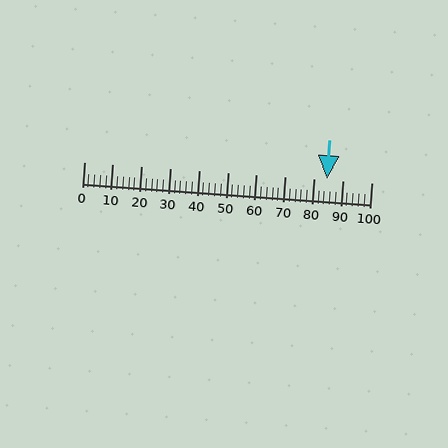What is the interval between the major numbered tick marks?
The major tick marks are spaced 10 units apart.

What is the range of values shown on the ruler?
The ruler shows values from 0 to 100.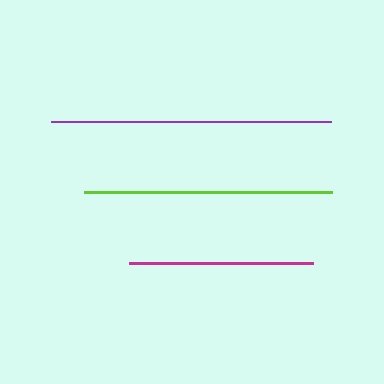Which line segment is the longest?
The purple line is the longest at approximately 279 pixels.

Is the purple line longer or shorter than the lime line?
The purple line is longer than the lime line.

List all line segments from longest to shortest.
From longest to shortest: purple, lime, magenta.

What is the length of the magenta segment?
The magenta segment is approximately 183 pixels long.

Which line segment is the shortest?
The magenta line is the shortest at approximately 183 pixels.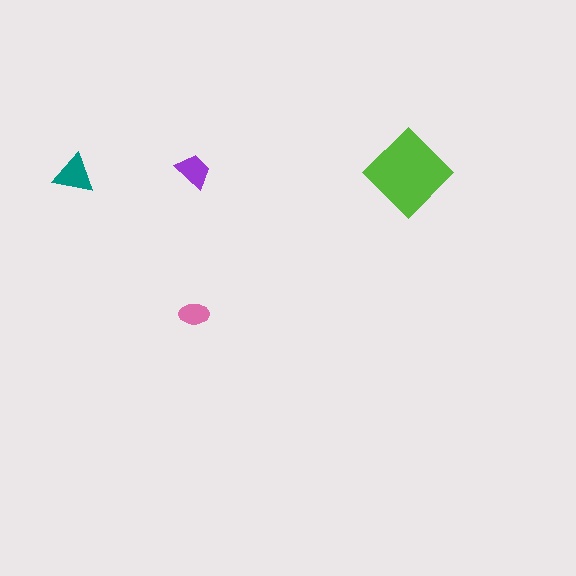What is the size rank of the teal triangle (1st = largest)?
2nd.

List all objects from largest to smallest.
The lime diamond, the teal triangle, the purple trapezoid, the pink ellipse.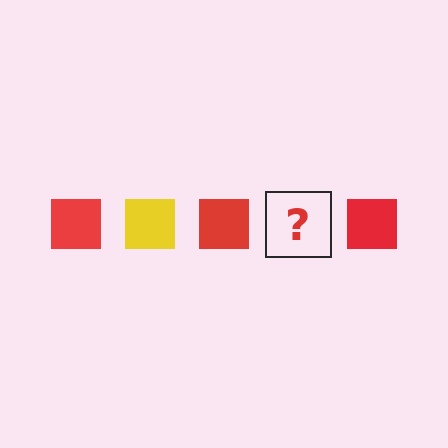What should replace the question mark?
The question mark should be replaced with a yellow square.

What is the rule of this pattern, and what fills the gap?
The rule is that the pattern cycles through red, yellow squares. The gap should be filled with a yellow square.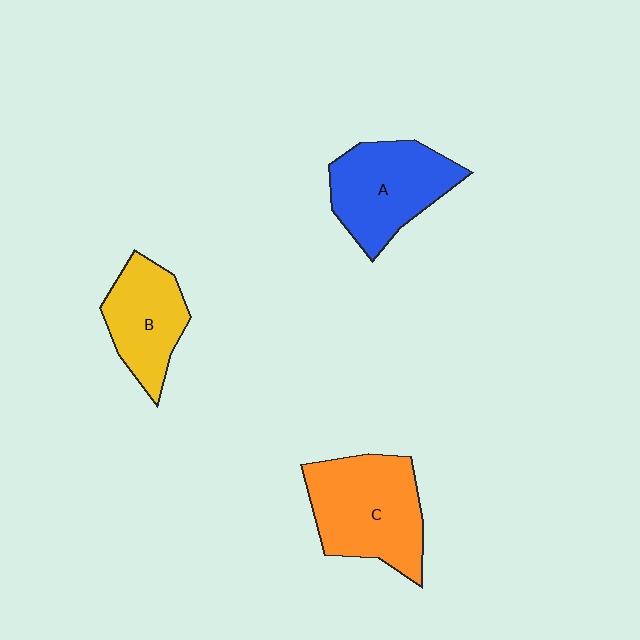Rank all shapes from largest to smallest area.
From largest to smallest: C (orange), A (blue), B (yellow).